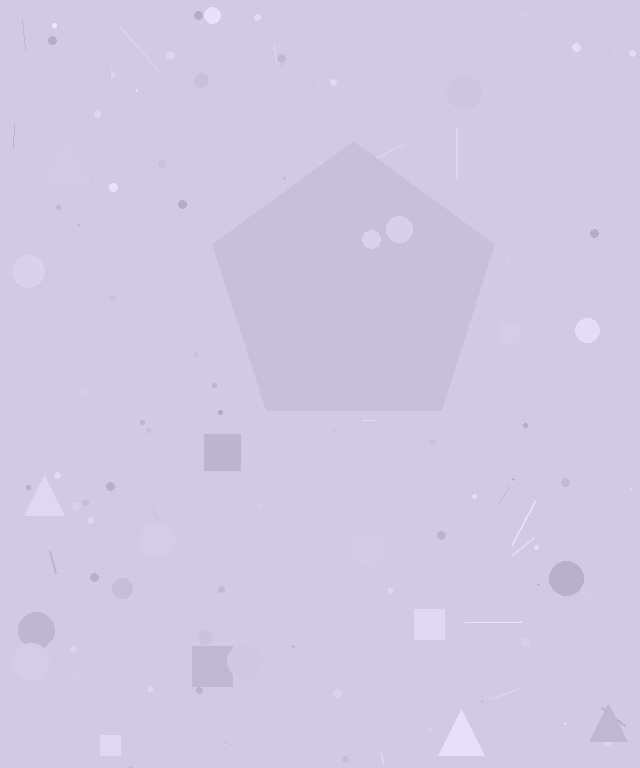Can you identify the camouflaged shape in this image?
The camouflaged shape is a pentagon.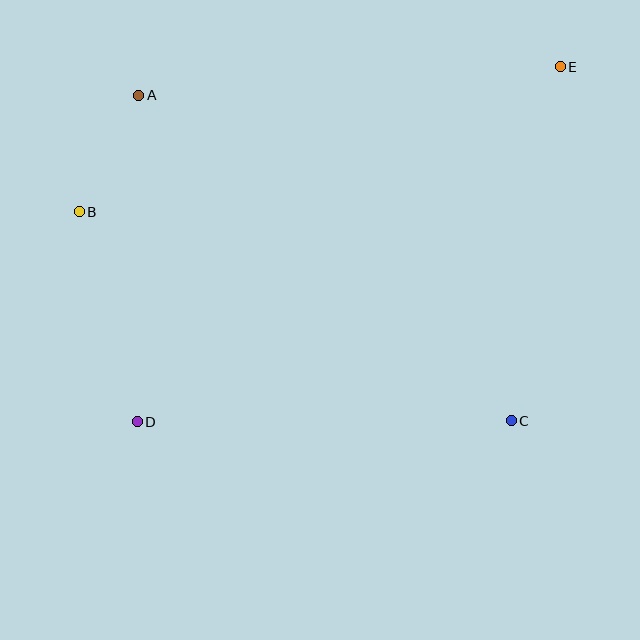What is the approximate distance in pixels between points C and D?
The distance between C and D is approximately 374 pixels.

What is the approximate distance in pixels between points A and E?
The distance between A and E is approximately 423 pixels.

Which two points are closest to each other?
Points A and B are closest to each other.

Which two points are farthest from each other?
Points D and E are farthest from each other.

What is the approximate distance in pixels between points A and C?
The distance between A and C is approximately 495 pixels.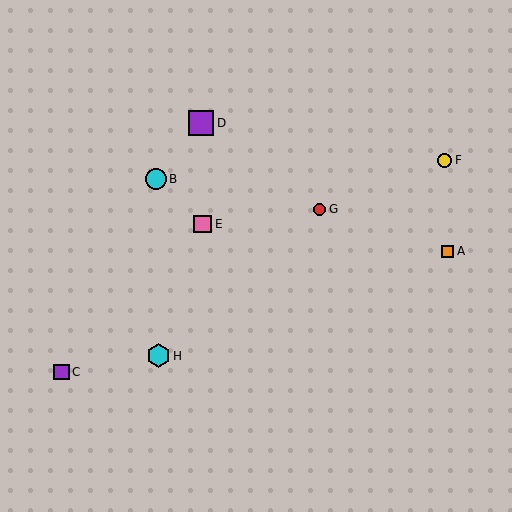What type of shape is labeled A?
Shape A is an orange square.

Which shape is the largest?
The purple square (labeled D) is the largest.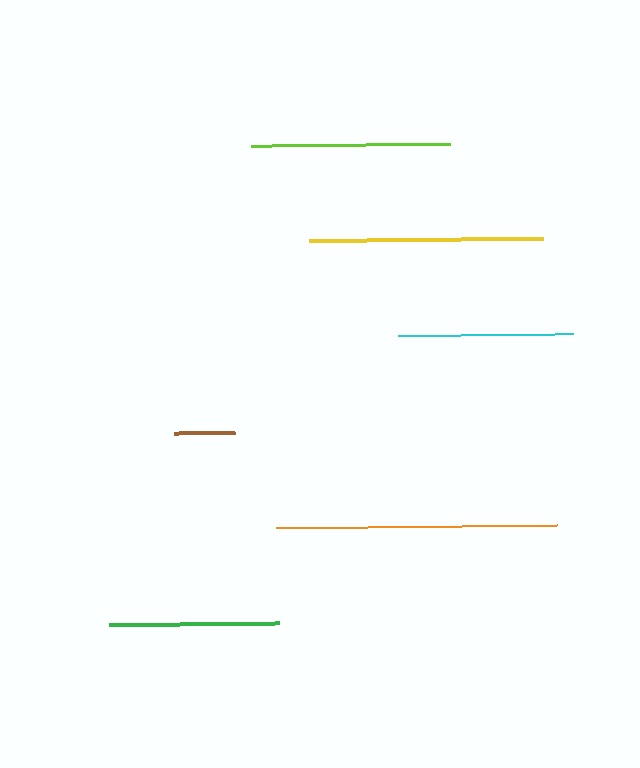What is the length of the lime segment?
The lime segment is approximately 200 pixels long.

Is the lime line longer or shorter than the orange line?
The orange line is longer than the lime line.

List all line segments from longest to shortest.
From longest to shortest: orange, yellow, lime, cyan, green, brown.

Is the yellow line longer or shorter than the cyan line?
The yellow line is longer than the cyan line.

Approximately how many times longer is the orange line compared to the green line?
The orange line is approximately 1.6 times the length of the green line.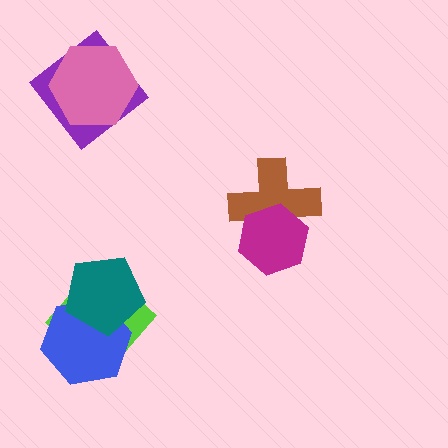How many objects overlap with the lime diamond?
2 objects overlap with the lime diamond.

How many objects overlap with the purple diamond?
1 object overlaps with the purple diamond.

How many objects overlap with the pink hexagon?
1 object overlaps with the pink hexagon.